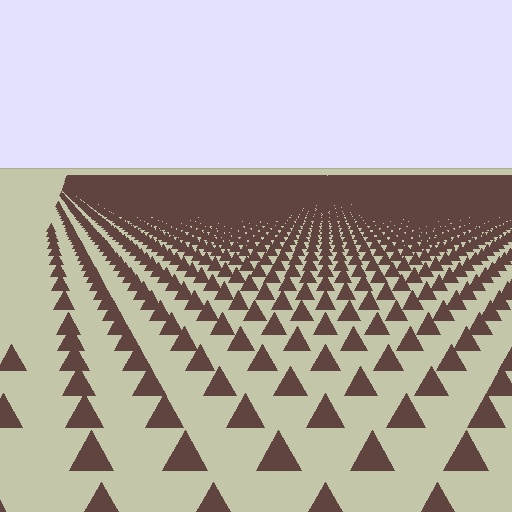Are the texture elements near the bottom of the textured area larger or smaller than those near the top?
Larger. Near the bottom, elements are closer to the viewer and appear at a bigger on-screen size.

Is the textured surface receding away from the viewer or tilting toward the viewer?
The surface is receding away from the viewer. Texture elements get smaller and denser toward the top.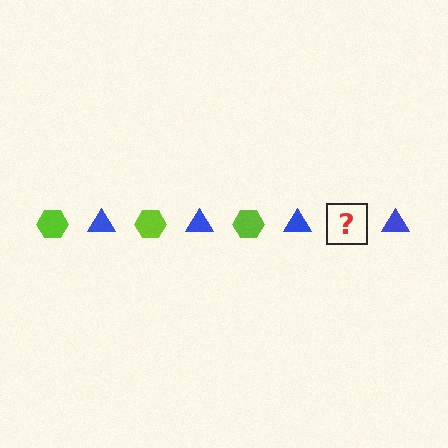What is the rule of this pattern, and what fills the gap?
The rule is that the pattern alternates between lime hexagon and blue triangle. The gap should be filled with a lime hexagon.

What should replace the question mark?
The question mark should be replaced with a lime hexagon.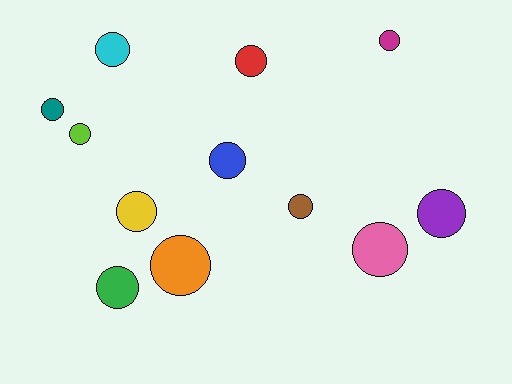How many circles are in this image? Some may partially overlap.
There are 12 circles.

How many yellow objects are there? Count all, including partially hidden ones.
There is 1 yellow object.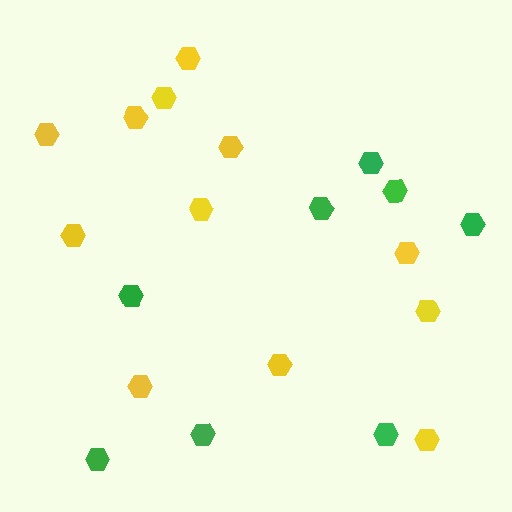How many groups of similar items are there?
There are 2 groups: one group of yellow hexagons (12) and one group of green hexagons (8).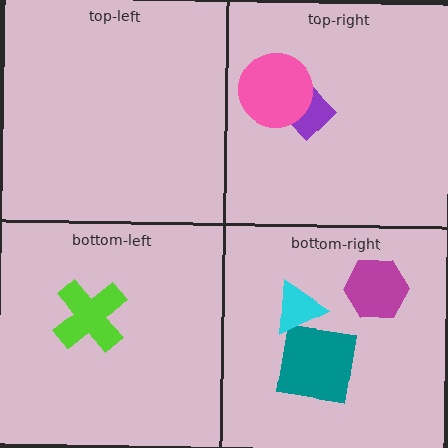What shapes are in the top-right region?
The purple diamond, the pink circle.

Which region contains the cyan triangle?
The bottom-right region.